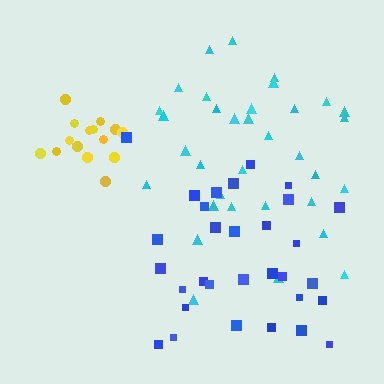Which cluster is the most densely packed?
Yellow.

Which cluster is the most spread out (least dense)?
Cyan.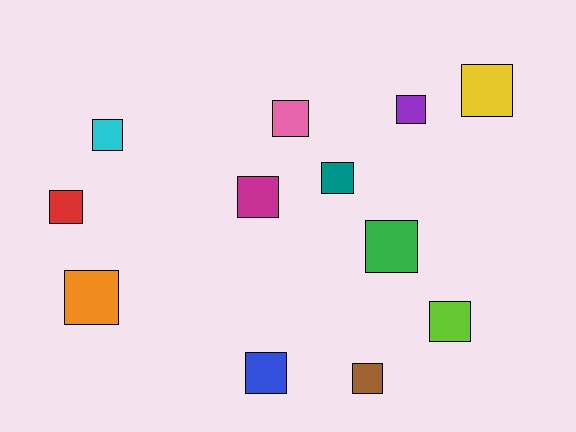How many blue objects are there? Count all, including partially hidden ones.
There is 1 blue object.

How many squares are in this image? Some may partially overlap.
There are 12 squares.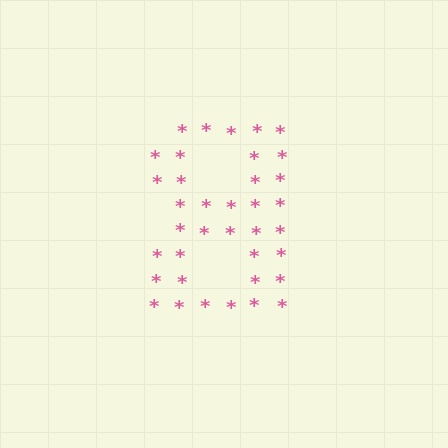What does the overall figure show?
The overall figure shows the digit 8.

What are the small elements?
The small elements are asterisks.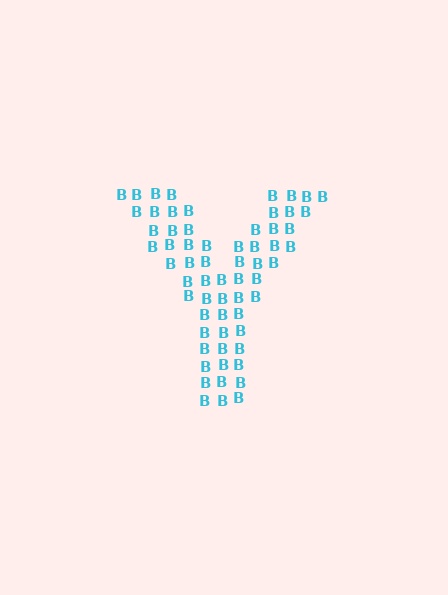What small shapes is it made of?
It is made of small letter B's.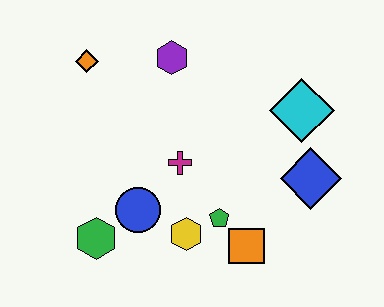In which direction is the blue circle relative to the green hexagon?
The blue circle is to the right of the green hexagon.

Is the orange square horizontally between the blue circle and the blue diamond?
Yes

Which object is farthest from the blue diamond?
The orange diamond is farthest from the blue diamond.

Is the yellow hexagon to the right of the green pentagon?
No